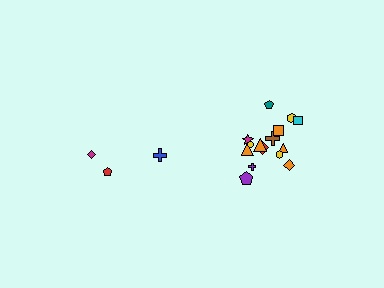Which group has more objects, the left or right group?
The right group.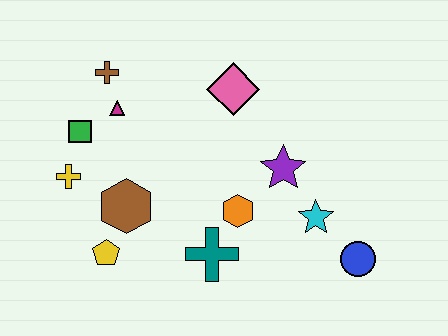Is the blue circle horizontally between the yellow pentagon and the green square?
No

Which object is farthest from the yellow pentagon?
The blue circle is farthest from the yellow pentagon.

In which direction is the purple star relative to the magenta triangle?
The purple star is to the right of the magenta triangle.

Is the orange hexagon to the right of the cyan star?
No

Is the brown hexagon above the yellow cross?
No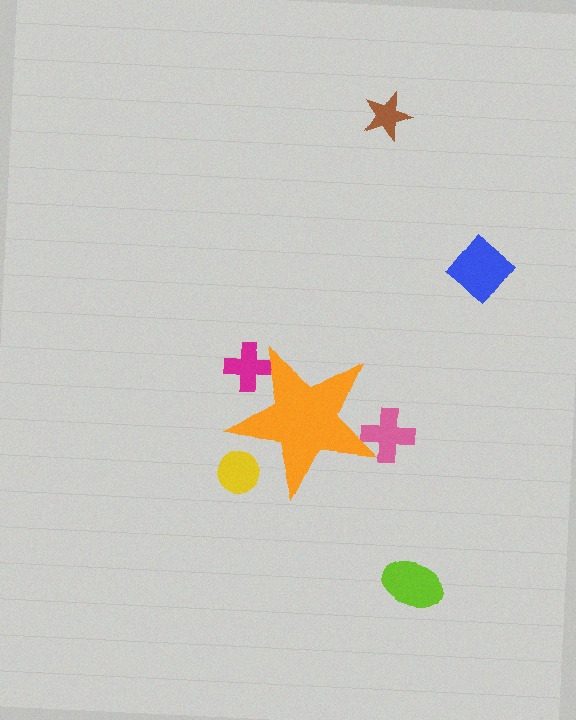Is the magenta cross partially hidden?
Yes, the magenta cross is partially hidden behind the orange star.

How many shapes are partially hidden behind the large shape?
3 shapes are partially hidden.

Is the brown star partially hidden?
No, the brown star is fully visible.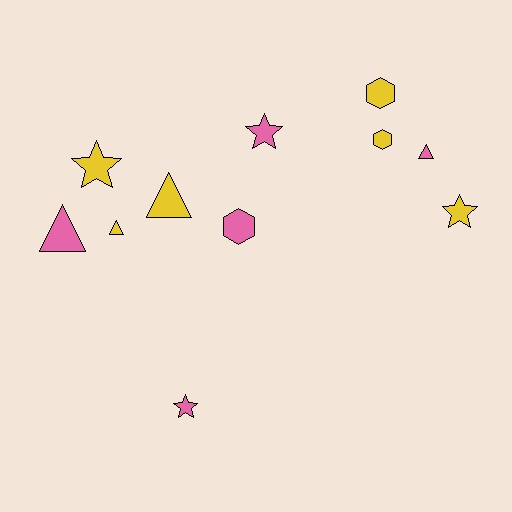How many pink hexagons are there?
There is 1 pink hexagon.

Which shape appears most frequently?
Triangle, with 4 objects.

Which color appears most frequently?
Yellow, with 6 objects.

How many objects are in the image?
There are 11 objects.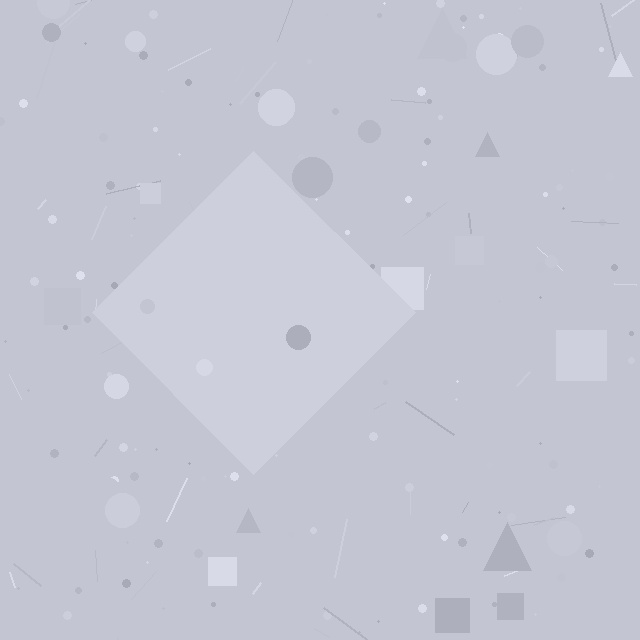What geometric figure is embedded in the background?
A diamond is embedded in the background.